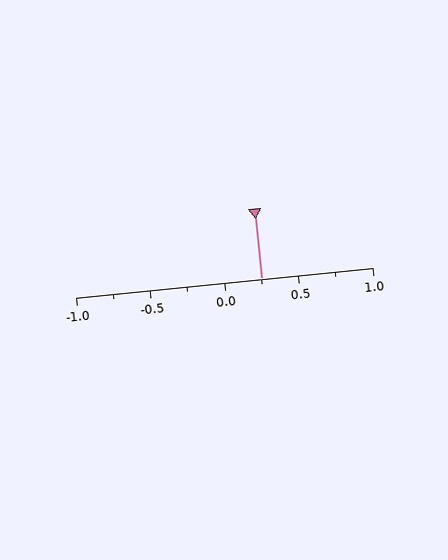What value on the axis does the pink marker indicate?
The marker indicates approximately 0.25.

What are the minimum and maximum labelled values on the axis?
The axis runs from -1.0 to 1.0.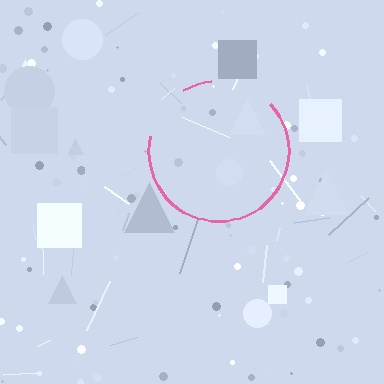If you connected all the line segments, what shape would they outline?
They would outline a circle.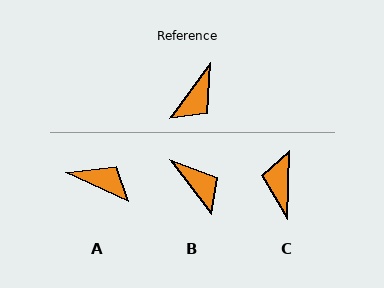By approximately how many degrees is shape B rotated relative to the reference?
Approximately 73 degrees counter-clockwise.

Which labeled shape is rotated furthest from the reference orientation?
C, about 146 degrees away.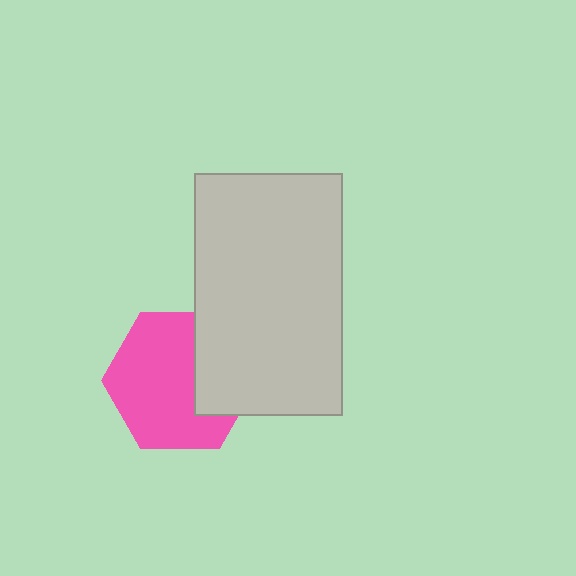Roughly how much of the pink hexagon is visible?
Most of it is visible (roughly 69%).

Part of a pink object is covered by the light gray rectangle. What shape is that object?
It is a hexagon.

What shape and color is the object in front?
The object in front is a light gray rectangle.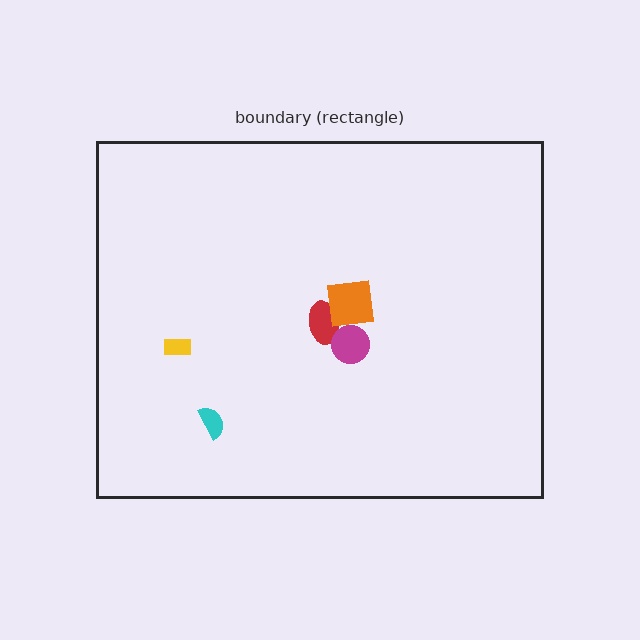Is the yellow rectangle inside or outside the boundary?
Inside.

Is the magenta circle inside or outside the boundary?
Inside.